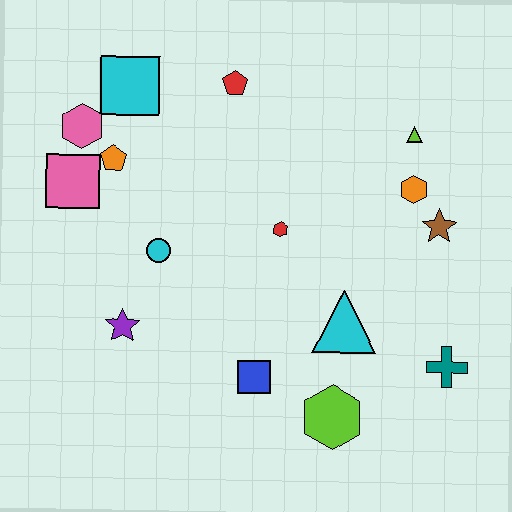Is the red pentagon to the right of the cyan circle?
Yes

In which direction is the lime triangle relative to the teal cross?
The lime triangle is above the teal cross.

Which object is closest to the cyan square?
The pink hexagon is closest to the cyan square.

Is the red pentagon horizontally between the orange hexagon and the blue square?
No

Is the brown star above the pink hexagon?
No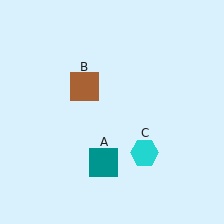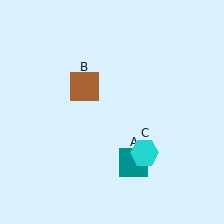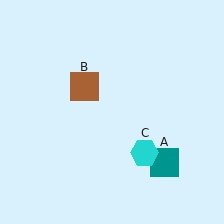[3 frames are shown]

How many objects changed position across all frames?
1 object changed position: teal square (object A).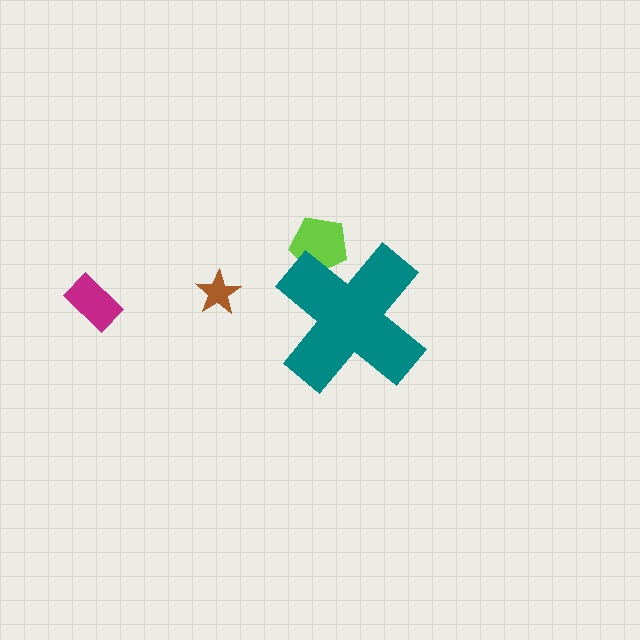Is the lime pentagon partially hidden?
Yes, the lime pentagon is partially hidden behind the teal cross.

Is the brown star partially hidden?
No, the brown star is fully visible.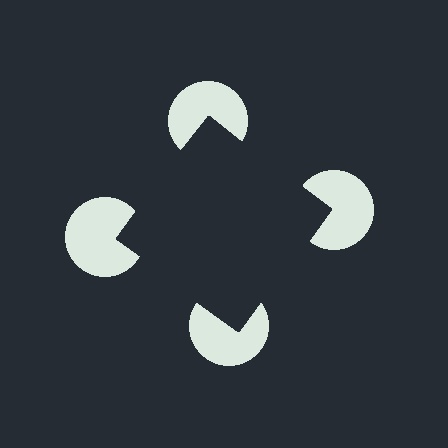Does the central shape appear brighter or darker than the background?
It typically appears slightly darker than the background, even though no actual brightness change is drawn.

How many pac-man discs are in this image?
There are 4 — one at each vertex of the illusory square.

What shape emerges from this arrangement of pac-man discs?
An illusory square — its edges are inferred from the aligned wedge cuts in the pac-man discs, not physically drawn.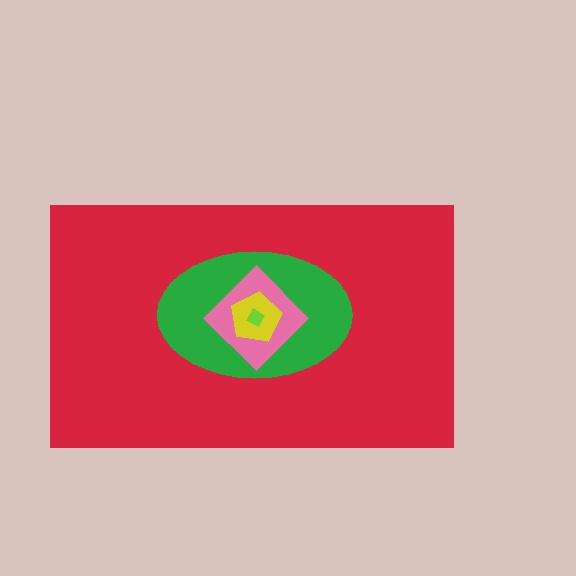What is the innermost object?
The lime diamond.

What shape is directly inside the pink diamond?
The yellow pentagon.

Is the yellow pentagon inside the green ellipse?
Yes.